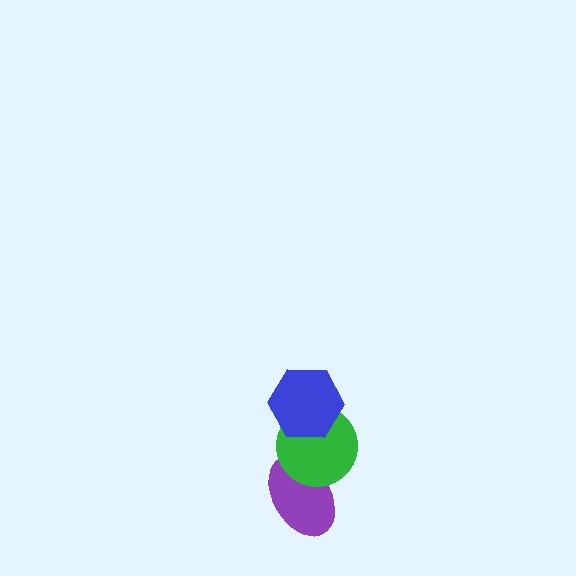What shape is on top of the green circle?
The blue hexagon is on top of the green circle.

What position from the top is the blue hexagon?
The blue hexagon is 1st from the top.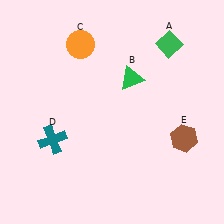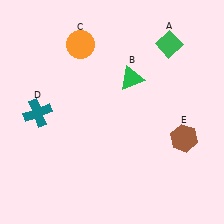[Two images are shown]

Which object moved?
The teal cross (D) moved up.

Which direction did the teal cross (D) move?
The teal cross (D) moved up.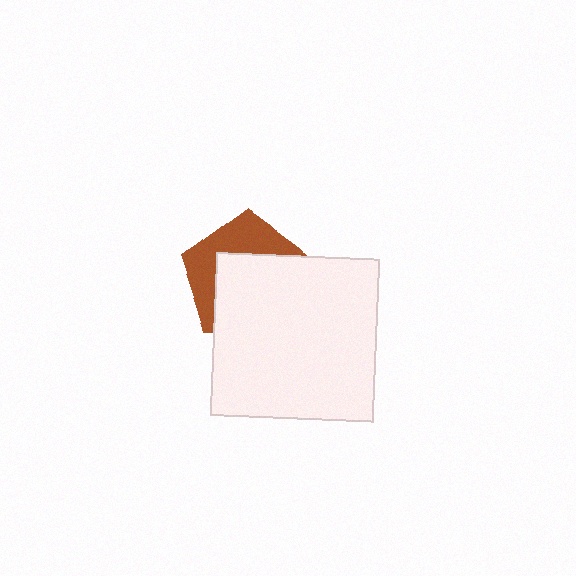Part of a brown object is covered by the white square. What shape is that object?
It is a pentagon.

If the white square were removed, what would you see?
You would see the complete brown pentagon.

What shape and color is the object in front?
The object in front is a white square.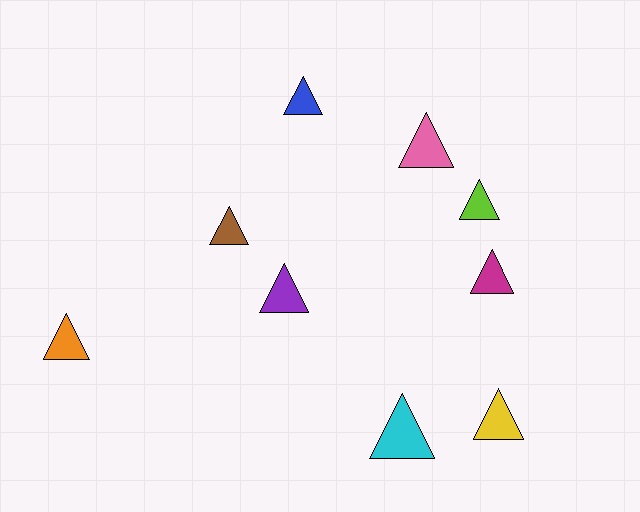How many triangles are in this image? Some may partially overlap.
There are 9 triangles.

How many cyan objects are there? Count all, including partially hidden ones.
There is 1 cyan object.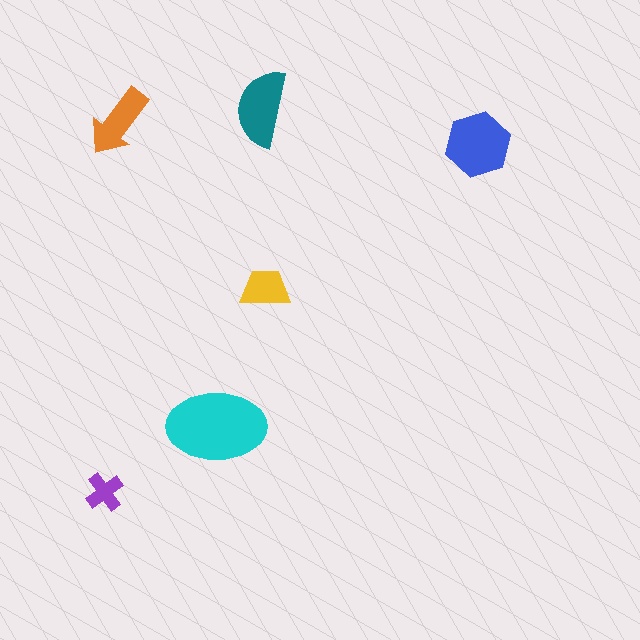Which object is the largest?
The cyan ellipse.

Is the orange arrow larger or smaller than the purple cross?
Larger.